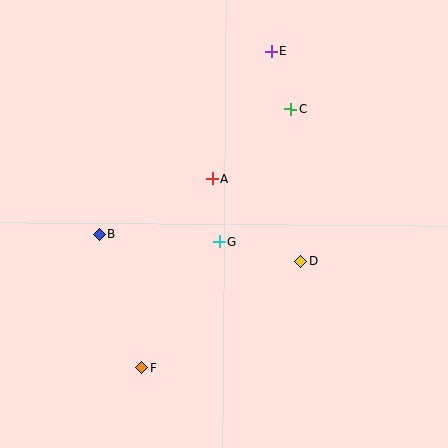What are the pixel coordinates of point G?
Point G is at (219, 242).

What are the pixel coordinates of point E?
Point E is at (271, 51).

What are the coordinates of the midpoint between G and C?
The midpoint between G and C is at (255, 175).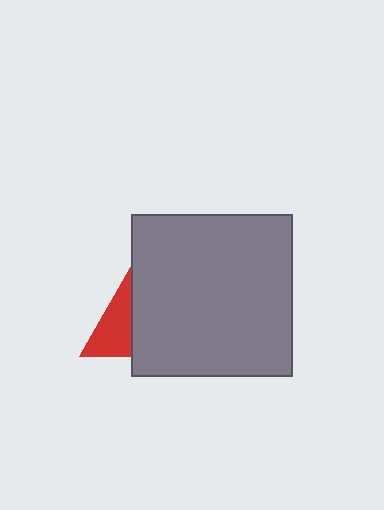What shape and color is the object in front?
The object in front is a gray square.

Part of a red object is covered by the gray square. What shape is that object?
It is a triangle.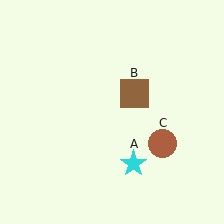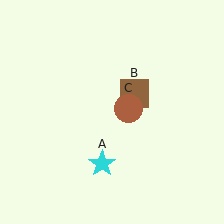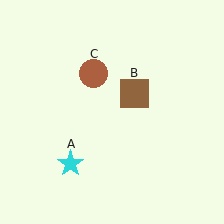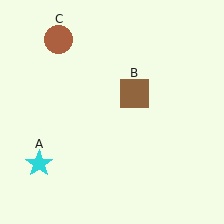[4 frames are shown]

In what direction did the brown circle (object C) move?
The brown circle (object C) moved up and to the left.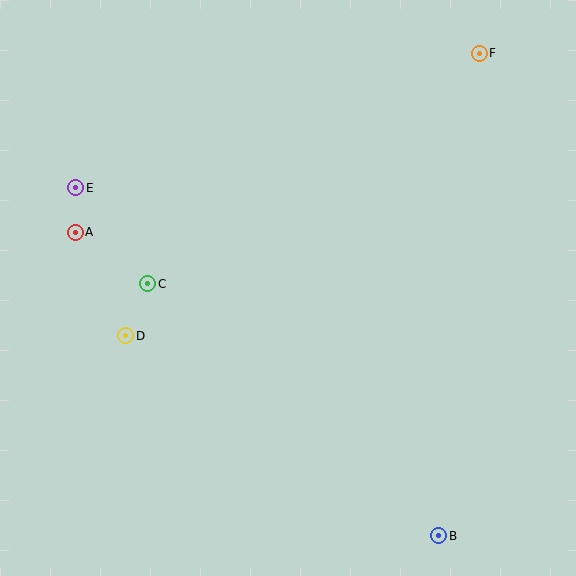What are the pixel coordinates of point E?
Point E is at (76, 188).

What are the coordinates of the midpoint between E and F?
The midpoint between E and F is at (278, 120).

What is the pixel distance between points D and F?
The distance between D and F is 453 pixels.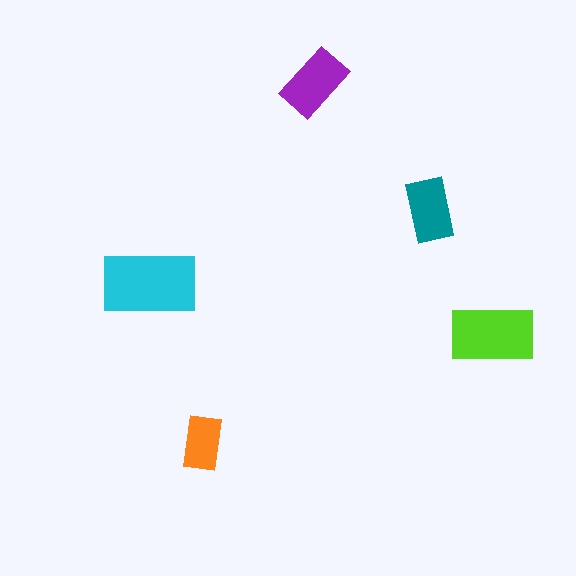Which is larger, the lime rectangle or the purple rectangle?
The lime one.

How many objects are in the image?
There are 5 objects in the image.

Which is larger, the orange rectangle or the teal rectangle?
The teal one.